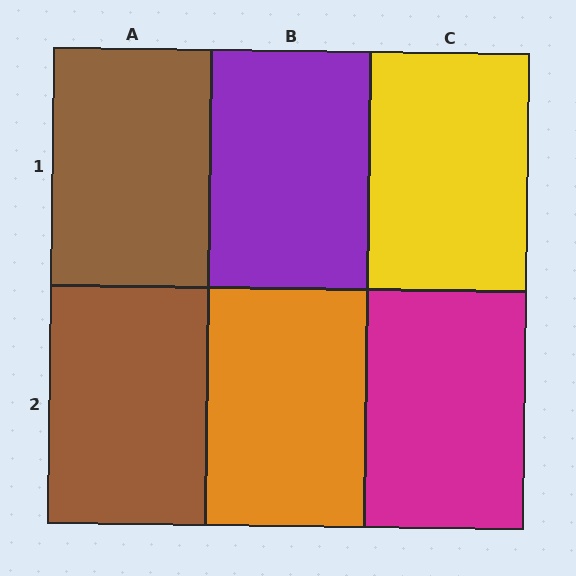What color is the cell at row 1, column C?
Yellow.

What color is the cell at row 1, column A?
Brown.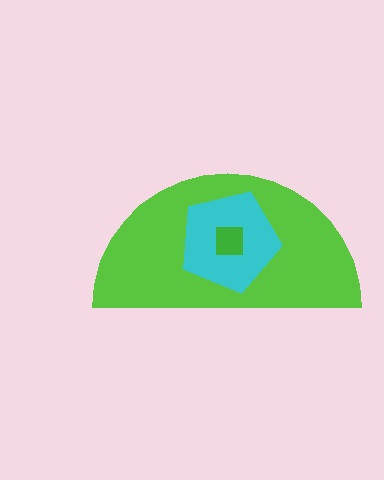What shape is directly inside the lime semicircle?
The cyan pentagon.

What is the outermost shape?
The lime semicircle.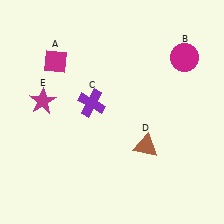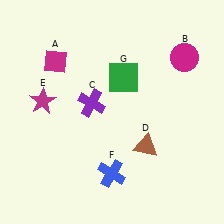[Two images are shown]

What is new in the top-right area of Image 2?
A green square (G) was added in the top-right area of Image 2.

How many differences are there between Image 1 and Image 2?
There are 2 differences between the two images.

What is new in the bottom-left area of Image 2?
A blue cross (F) was added in the bottom-left area of Image 2.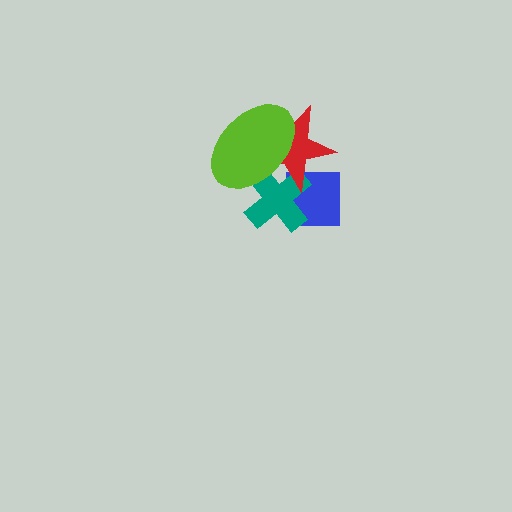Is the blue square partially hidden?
Yes, it is partially covered by another shape.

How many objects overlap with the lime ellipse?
2 objects overlap with the lime ellipse.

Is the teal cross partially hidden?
Yes, it is partially covered by another shape.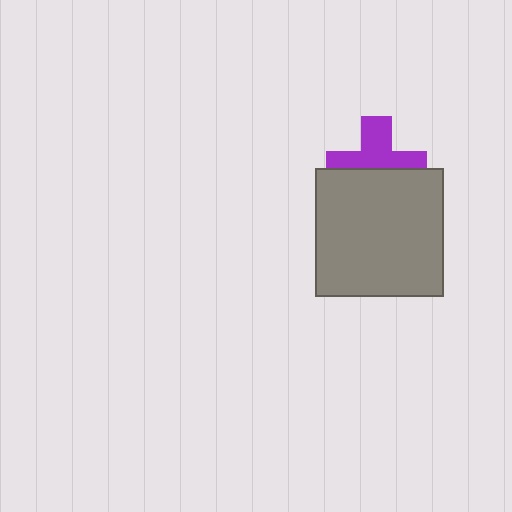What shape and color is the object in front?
The object in front is a gray square.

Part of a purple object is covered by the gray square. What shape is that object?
It is a cross.